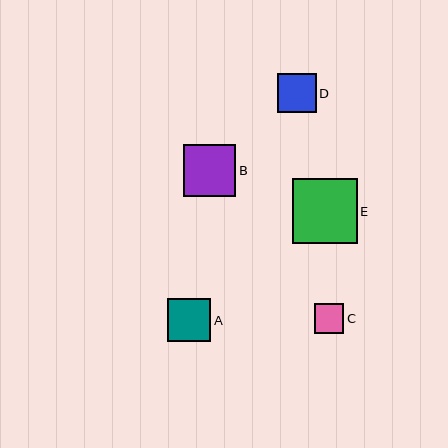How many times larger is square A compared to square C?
Square A is approximately 1.4 times the size of square C.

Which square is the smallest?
Square C is the smallest with a size of approximately 30 pixels.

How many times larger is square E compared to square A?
Square E is approximately 1.5 times the size of square A.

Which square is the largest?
Square E is the largest with a size of approximately 64 pixels.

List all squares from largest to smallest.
From largest to smallest: E, B, A, D, C.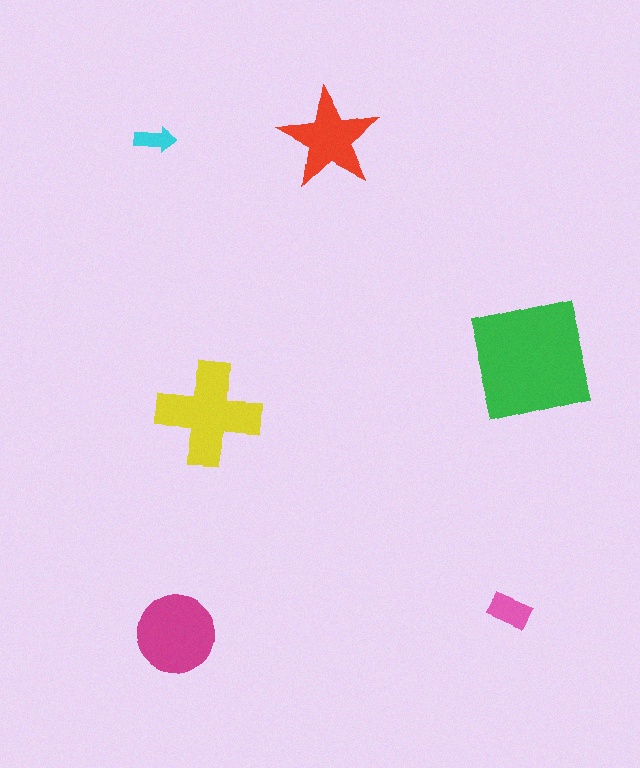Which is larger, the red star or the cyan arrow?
The red star.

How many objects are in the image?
There are 6 objects in the image.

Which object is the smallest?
The cyan arrow.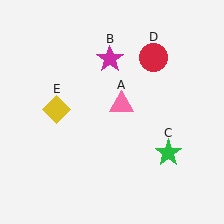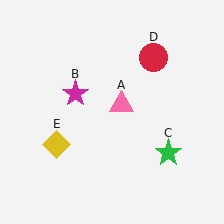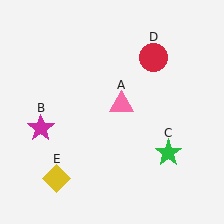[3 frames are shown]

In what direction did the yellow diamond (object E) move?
The yellow diamond (object E) moved down.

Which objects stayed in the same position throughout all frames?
Pink triangle (object A) and green star (object C) and red circle (object D) remained stationary.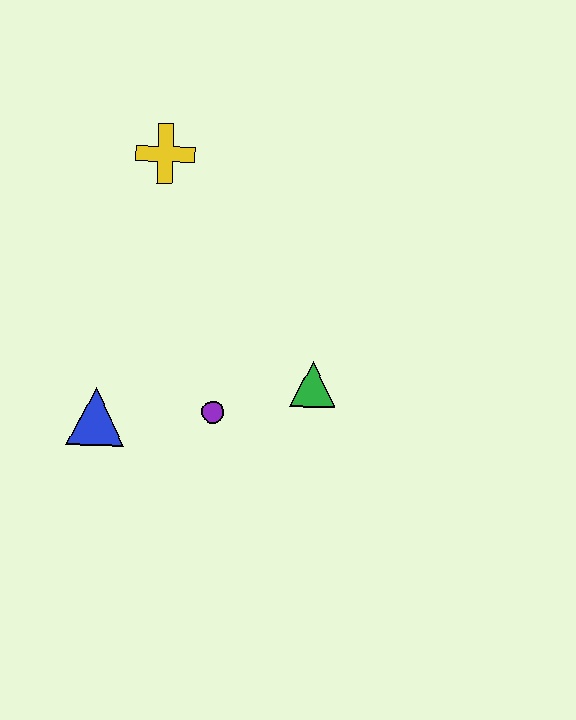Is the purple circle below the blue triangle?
No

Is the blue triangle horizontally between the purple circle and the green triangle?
No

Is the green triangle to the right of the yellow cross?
Yes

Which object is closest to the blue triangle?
The purple circle is closest to the blue triangle.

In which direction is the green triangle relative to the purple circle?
The green triangle is to the right of the purple circle.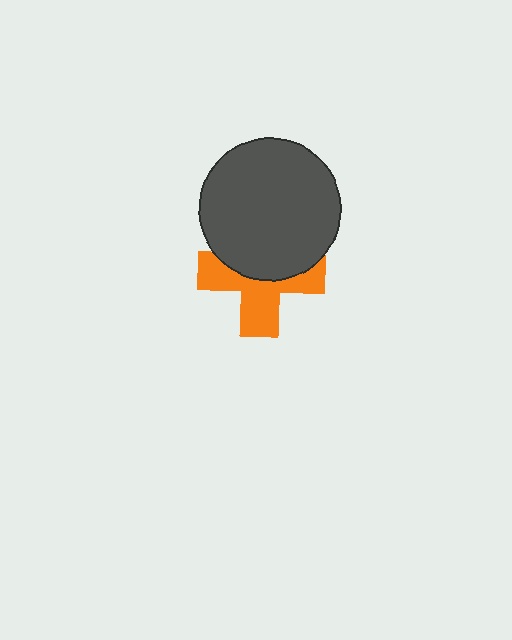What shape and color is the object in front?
The object in front is a dark gray circle.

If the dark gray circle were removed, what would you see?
You would see the complete orange cross.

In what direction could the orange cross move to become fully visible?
The orange cross could move down. That would shift it out from behind the dark gray circle entirely.